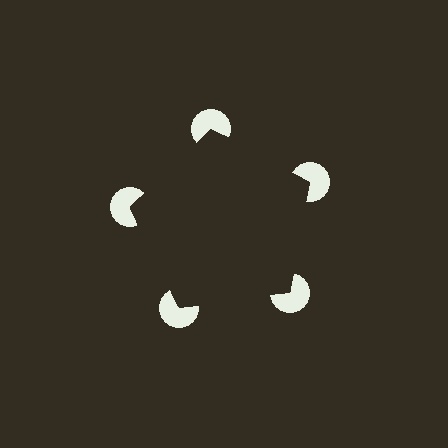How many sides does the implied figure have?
5 sides.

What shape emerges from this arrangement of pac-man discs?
An illusory pentagon — its edges are inferred from the aligned wedge cuts in the pac-man discs, not physically drawn.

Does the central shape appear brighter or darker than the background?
It typically appears slightly darker than the background, even though no actual brightness change is drawn.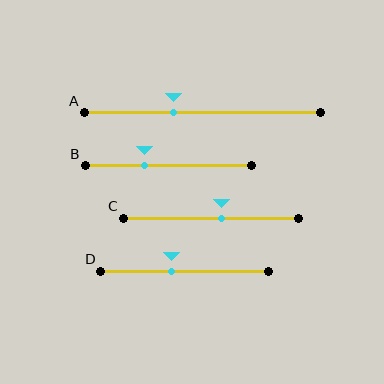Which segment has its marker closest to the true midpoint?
Segment C has its marker closest to the true midpoint.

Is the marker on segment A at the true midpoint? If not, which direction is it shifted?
No, the marker on segment A is shifted to the left by about 12% of the segment length.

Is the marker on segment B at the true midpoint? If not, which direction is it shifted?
No, the marker on segment B is shifted to the left by about 14% of the segment length.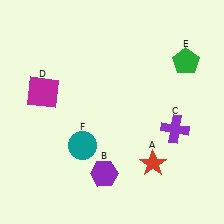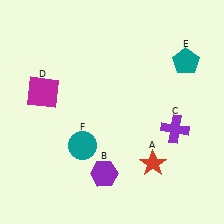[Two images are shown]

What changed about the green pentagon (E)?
In Image 1, E is green. In Image 2, it changed to teal.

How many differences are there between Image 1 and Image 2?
There is 1 difference between the two images.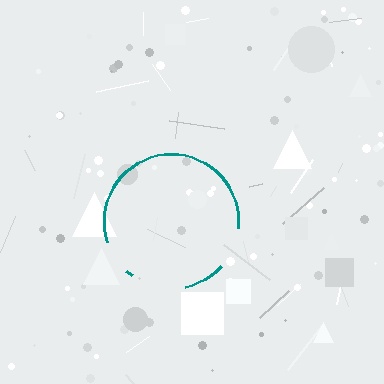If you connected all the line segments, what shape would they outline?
They would outline a circle.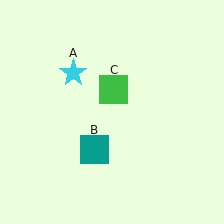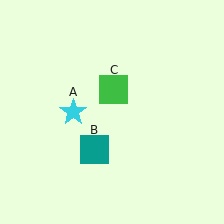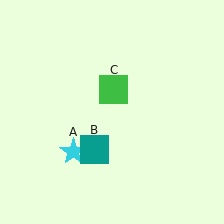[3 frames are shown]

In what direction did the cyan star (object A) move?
The cyan star (object A) moved down.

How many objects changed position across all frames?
1 object changed position: cyan star (object A).